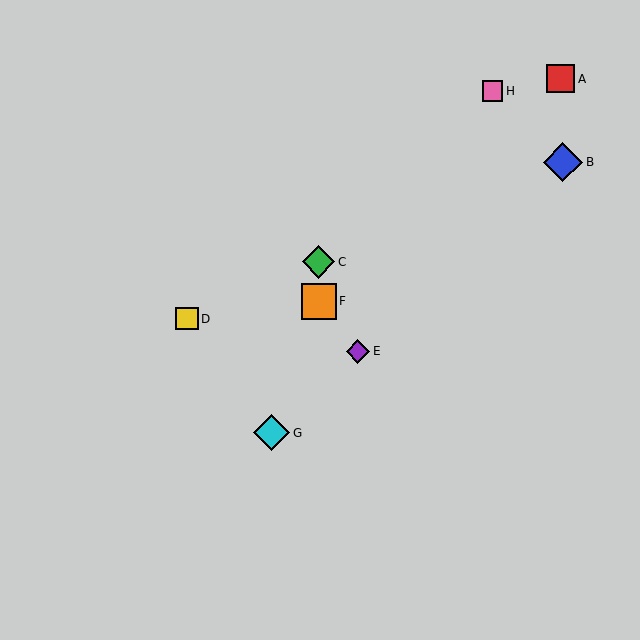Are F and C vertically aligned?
Yes, both are at x≈319.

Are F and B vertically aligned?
No, F is at x≈319 and B is at x≈563.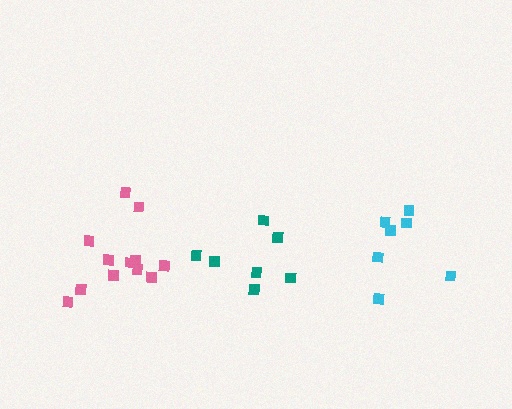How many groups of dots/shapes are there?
There are 3 groups.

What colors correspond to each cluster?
The clusters are colored: pink, cyan, teal.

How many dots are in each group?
Group 1: 12 dots, Group 2: 7 dots, Group 3: 7 dots (26 total).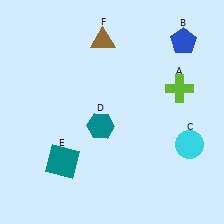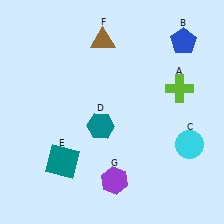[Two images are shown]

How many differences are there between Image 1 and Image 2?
There is 1 difference between the two images.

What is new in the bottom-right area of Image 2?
A purple hexagon (G) was added in the bottom-right area of Image 2.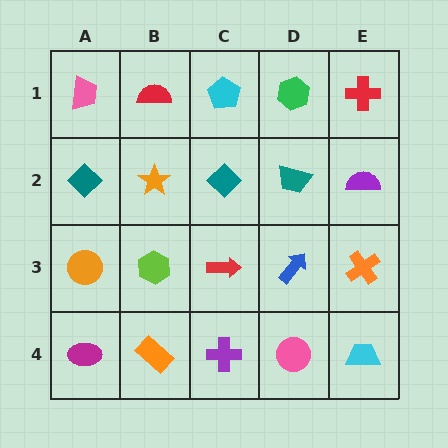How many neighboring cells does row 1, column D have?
3.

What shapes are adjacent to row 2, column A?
A pink trapezoid (row 1, column A), an orange circle (row 3, column A), an orange star (row 2, column B).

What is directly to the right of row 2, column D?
A purple semicircle.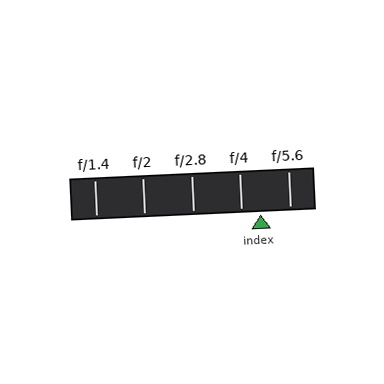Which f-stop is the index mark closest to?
The index mark is closest to f/4.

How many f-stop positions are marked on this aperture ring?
There are 5 f-stop positions marked.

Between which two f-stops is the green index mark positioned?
The index mark is between f/4 and f/5.6.